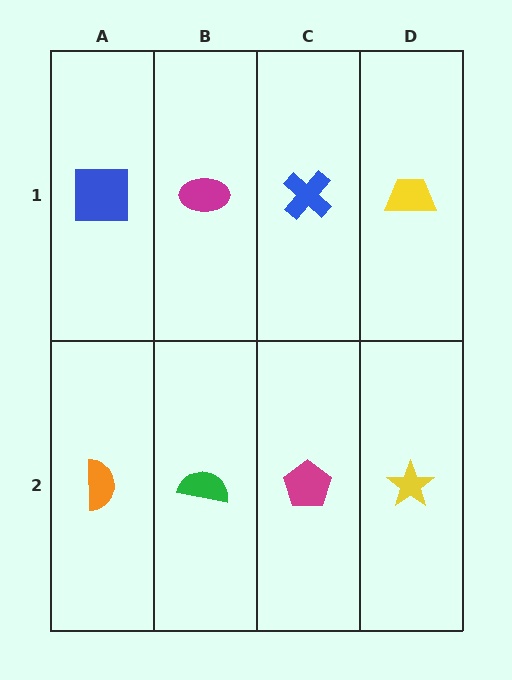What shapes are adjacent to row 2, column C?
A blue cross (row 1, column C), a green semicircle (row 2, column B), a yellow star (row 2, column D).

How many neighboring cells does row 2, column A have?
2.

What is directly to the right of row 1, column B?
A blue cross.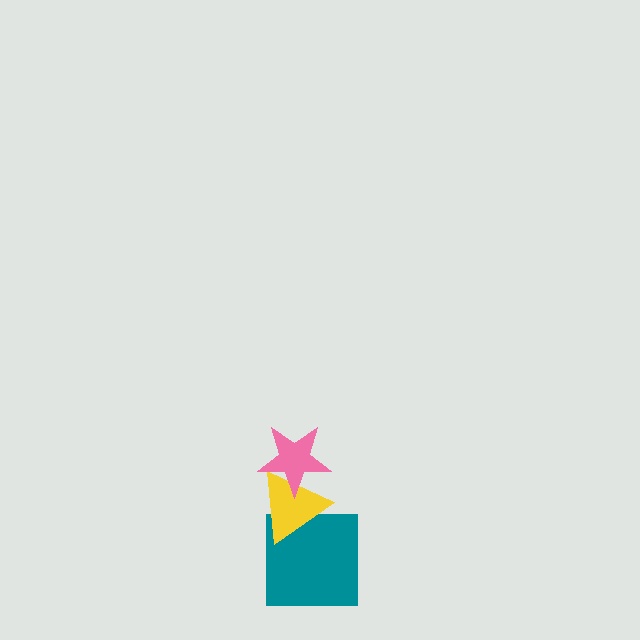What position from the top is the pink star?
The pink star is 1st from the top.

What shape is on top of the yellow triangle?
The pink star is on top of the yellow triangle.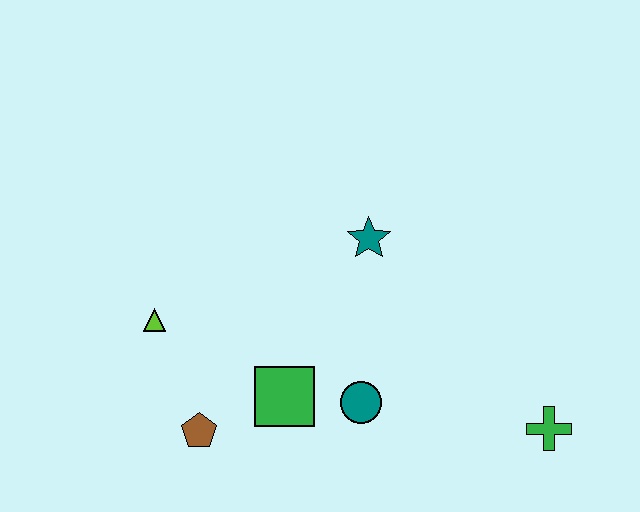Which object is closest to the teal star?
The teal circle is closest to the teal star.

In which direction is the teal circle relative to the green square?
The teal circle is to the right of the green square.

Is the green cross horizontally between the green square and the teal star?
No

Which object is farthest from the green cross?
The lime triangle is farthest from the green cross.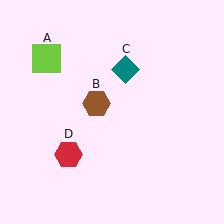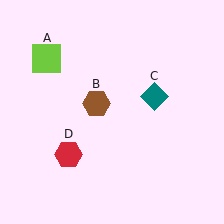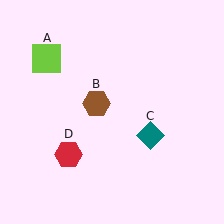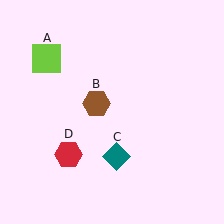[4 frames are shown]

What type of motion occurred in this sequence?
The teal diamond (object C) rotated clockwise around the center of the scene.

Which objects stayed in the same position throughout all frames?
Lime square (object A) and brown hexagon (object B) and red hexagon (object D) remained stationary.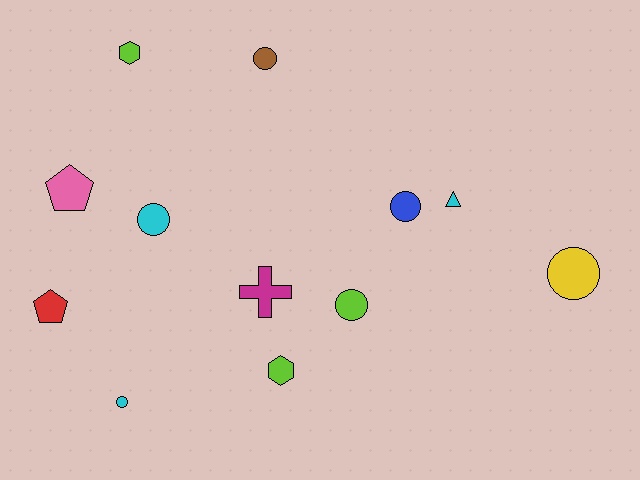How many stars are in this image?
There are no stars.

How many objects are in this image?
There are 12 objects.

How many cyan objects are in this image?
There are 3 cyan objects.